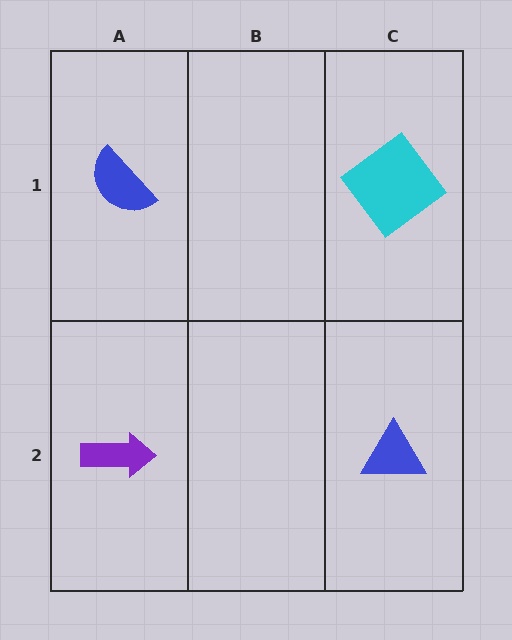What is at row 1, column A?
A blue semicircle.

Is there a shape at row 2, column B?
No, that cell is empty.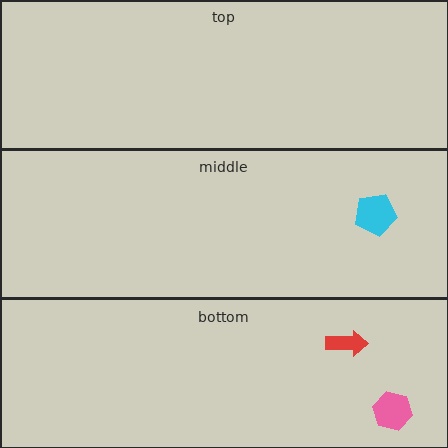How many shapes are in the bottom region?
2.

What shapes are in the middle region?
The cyan pentagon.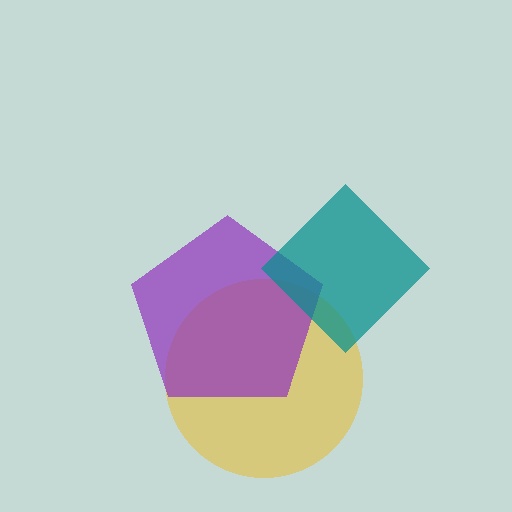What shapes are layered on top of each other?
The layered shapes are: a yellow circle, a purple pentagon, a teal diamond.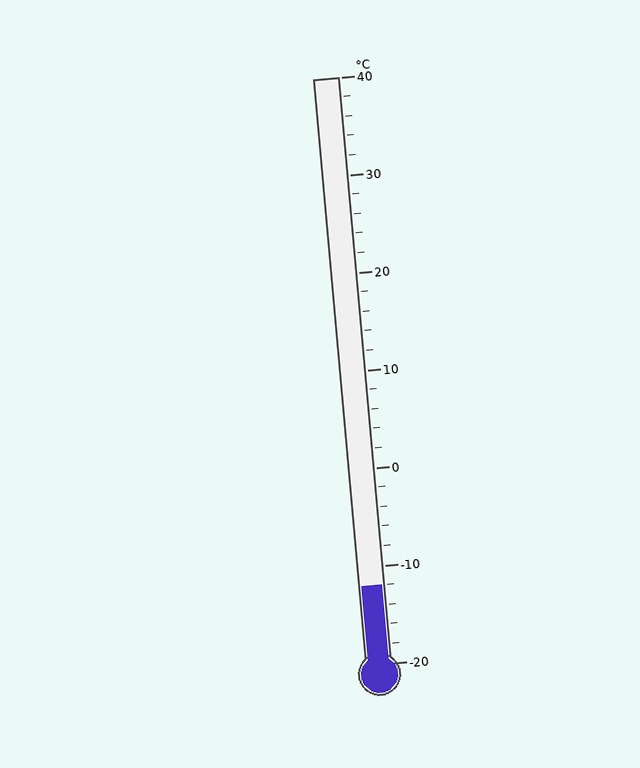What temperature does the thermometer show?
The thermometer shows approximately -12°C.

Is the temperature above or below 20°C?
The temperature is below 20°C.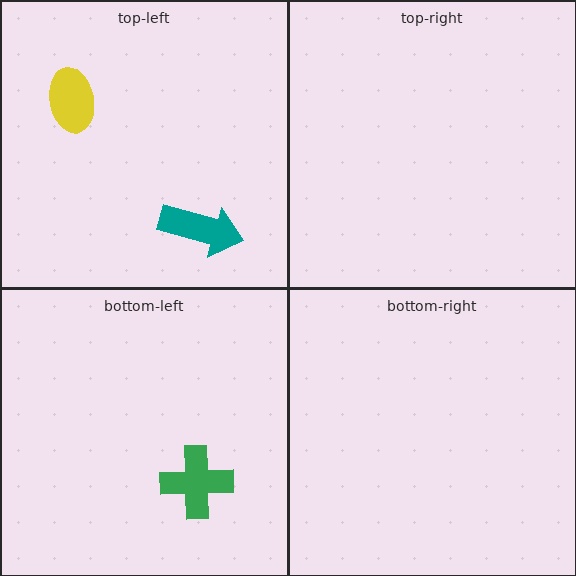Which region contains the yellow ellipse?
The top-left region.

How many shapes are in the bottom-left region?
1.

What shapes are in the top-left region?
The yellow ellipse, the teal arrow.